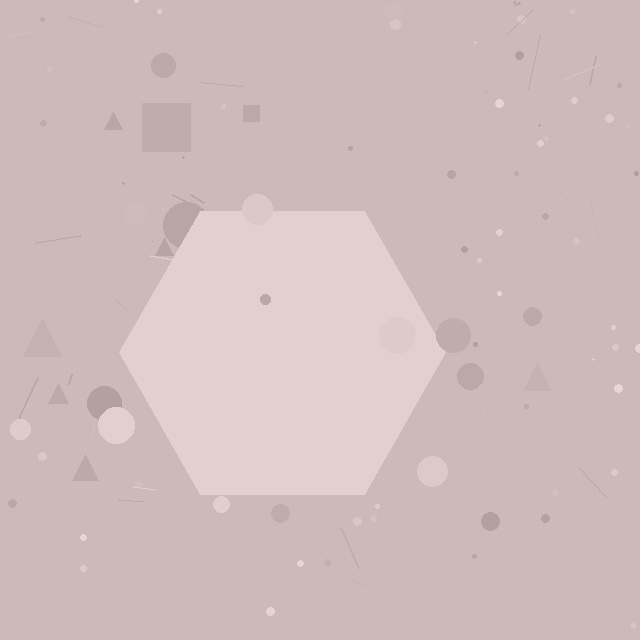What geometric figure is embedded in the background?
A hexagon is embedded in the background.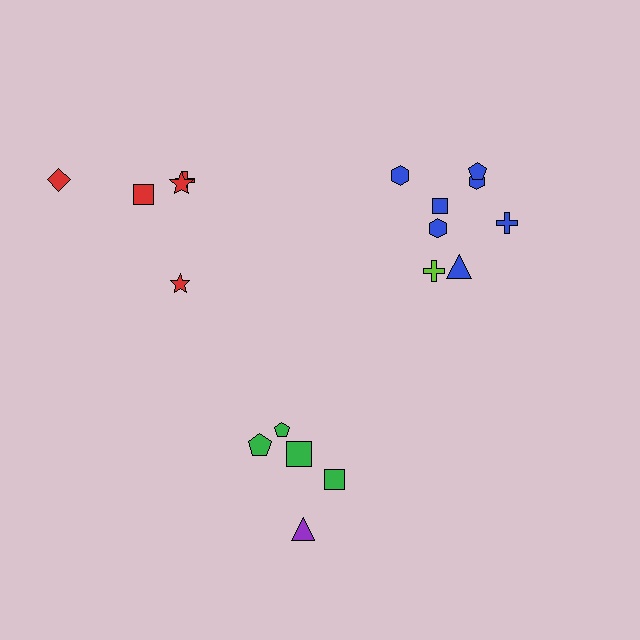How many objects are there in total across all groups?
There are 18 objects.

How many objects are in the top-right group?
There are 8 objects.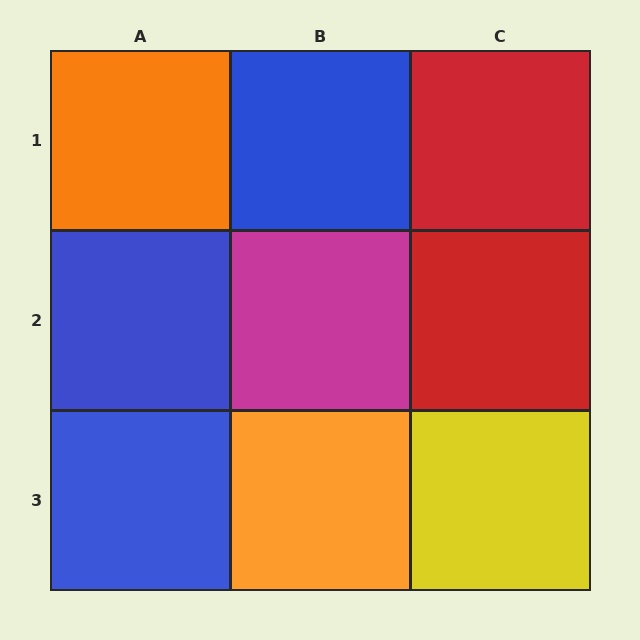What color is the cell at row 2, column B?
Magenta.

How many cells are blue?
3 cells are blue.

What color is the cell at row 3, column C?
Yellow.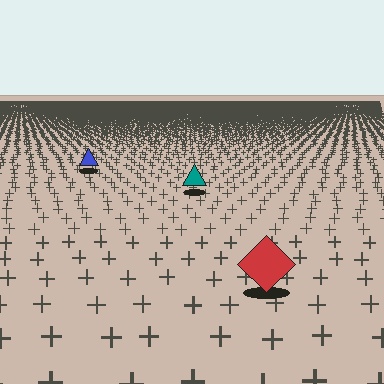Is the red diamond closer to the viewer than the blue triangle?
Yes. The red diamond is closer — you can tell from the texture gradient: the ground texture is coarser near it.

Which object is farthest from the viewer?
The blue triangle is farthest from the viewer. It appears smaller and the ground texture around it is denser.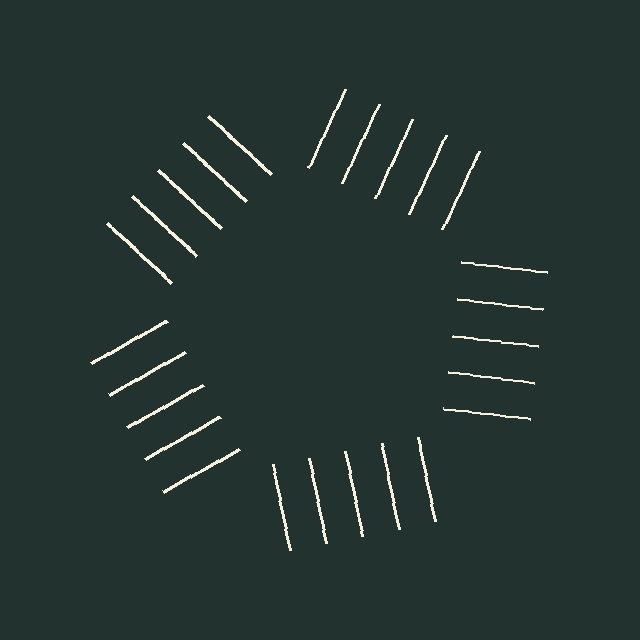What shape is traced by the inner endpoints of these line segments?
An illusory pentagon — the line segments terminate on its edges but no continuous stroke is drawn.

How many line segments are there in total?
25 — 5 along each of the 5 edges.